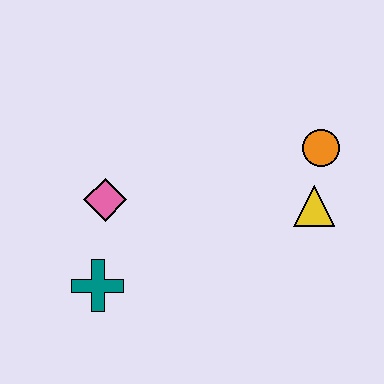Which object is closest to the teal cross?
The pink diamond is closest to the teal cross.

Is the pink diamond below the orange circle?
Yes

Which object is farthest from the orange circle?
The teal cross is farthest from the orange circle.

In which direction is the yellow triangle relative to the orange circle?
The yellow triangle is below the orange circle.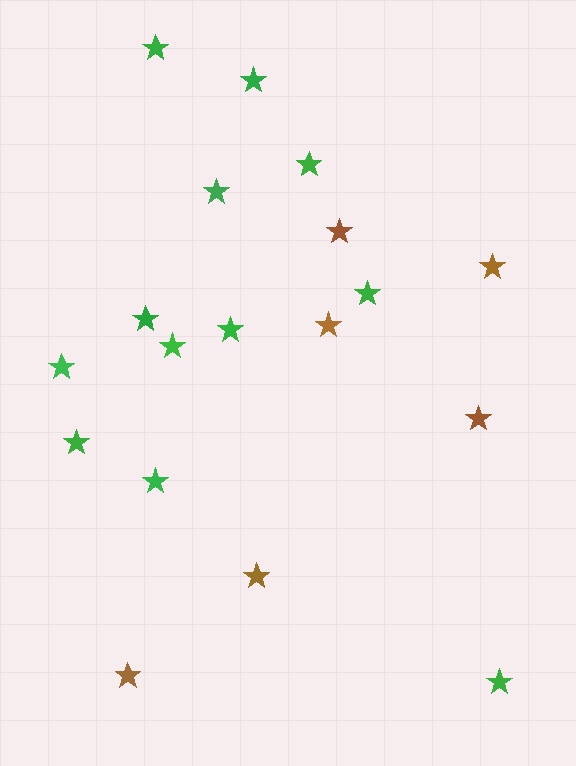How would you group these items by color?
There are 2 groups: one group of brown stars (6) and one group of green stars (12).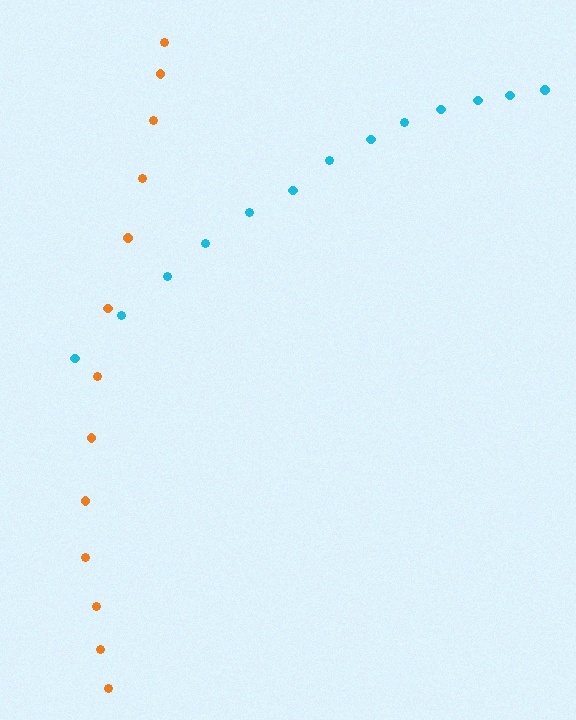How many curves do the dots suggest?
There are 2 distinct paths.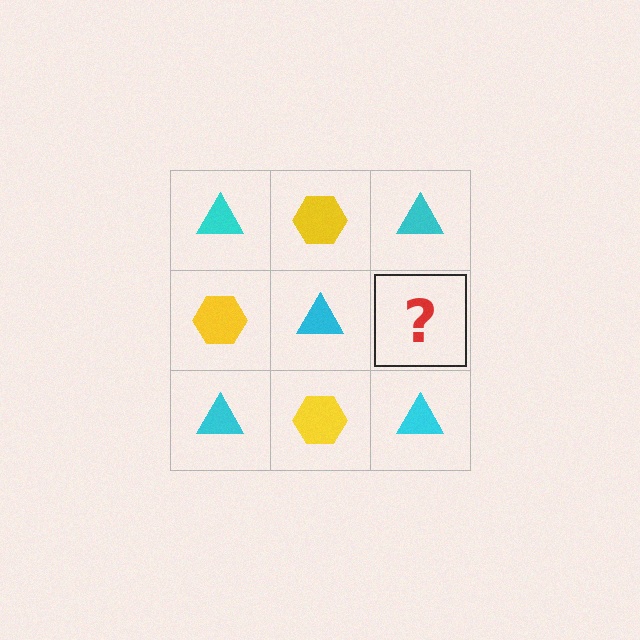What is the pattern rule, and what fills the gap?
The rule is that it alternates cyan triangle and yellow hexagon in a checkerboard pattern. The gap should be filled with a yellow hexagon.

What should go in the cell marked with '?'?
The missing cell should contain a yellow hexagon.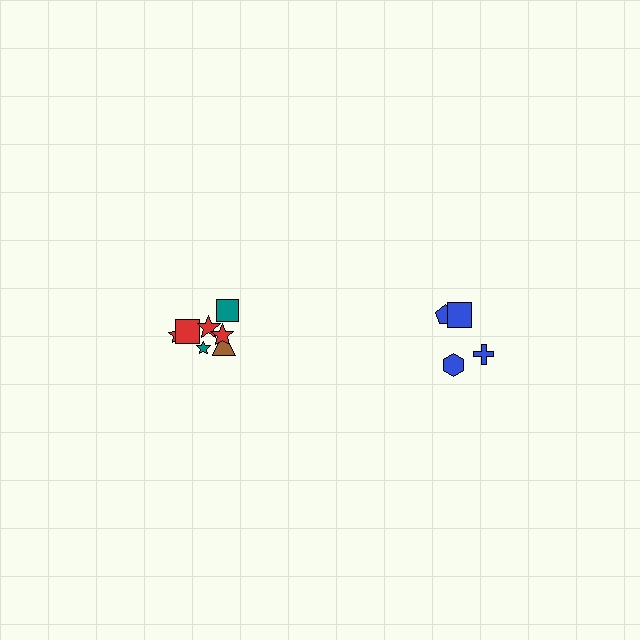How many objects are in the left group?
There are 7 objects.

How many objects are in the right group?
There are 4 objects.